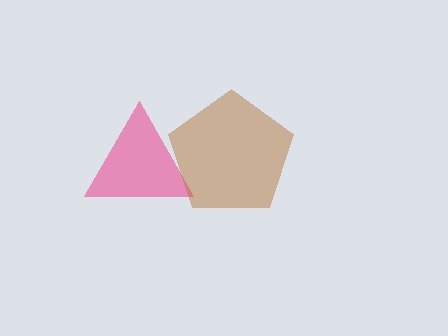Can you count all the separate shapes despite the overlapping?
Yes, there are 2 separate shapes.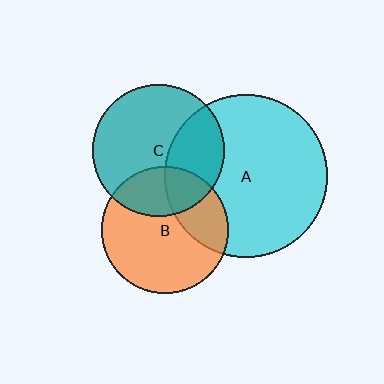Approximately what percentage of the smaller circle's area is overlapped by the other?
Approximately 30%.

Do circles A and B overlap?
Yes.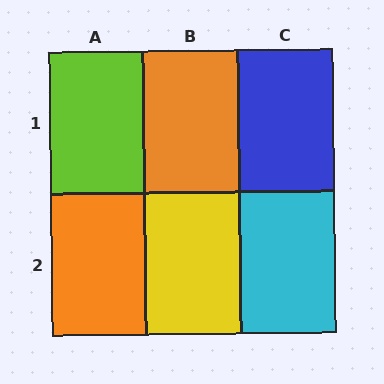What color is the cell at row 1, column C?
Blue.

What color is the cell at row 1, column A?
Lime.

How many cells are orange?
2 cells are orange.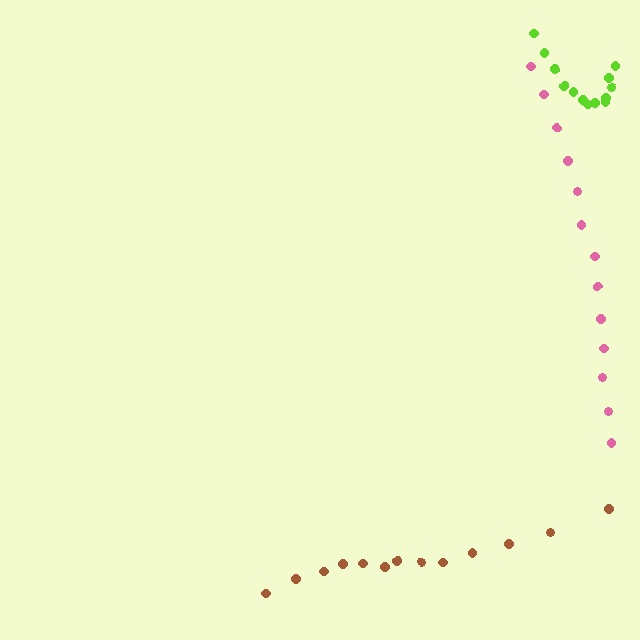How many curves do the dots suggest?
There are 3 distinct paths.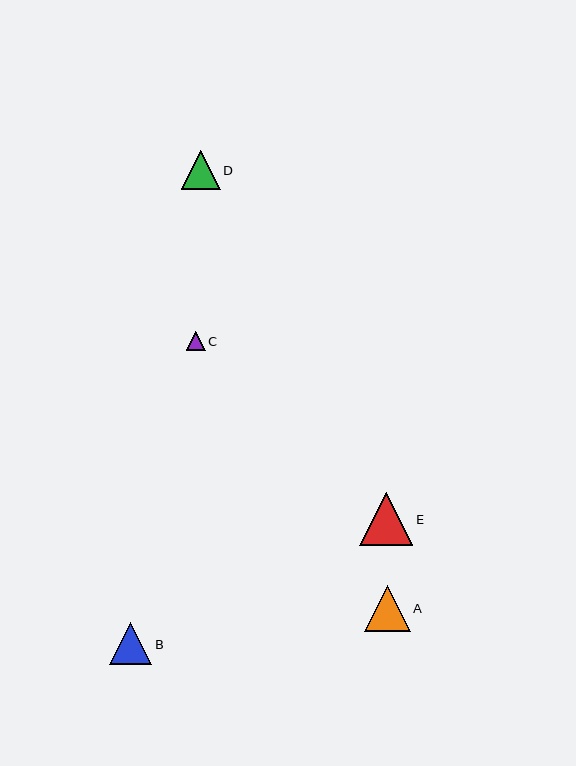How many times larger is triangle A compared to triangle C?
Triangle A is approximately 2.5 times the size of triangle C.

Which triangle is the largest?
Triangle E is the largest with a size of approximately 53 pixels.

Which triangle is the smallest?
Triangle C is the smallest with a size of approximately 19 pixels.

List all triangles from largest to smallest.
From largest to smallest: E, A, B, D, C.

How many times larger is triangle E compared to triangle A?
Triangle E is approximately 1.2 times the size of triangle A.